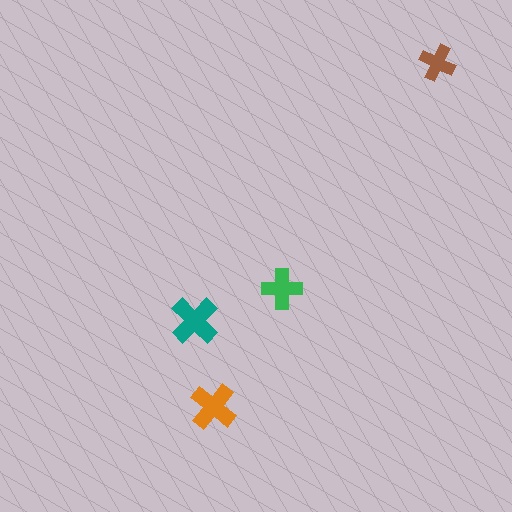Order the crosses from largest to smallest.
the teal one, the orange one, the green one, the brown one.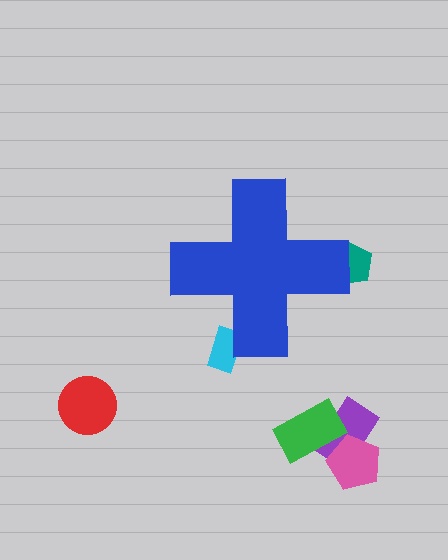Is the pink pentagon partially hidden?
No, the pink pentagon is fully visible.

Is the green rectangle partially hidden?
No, the green rectangle is fully visible.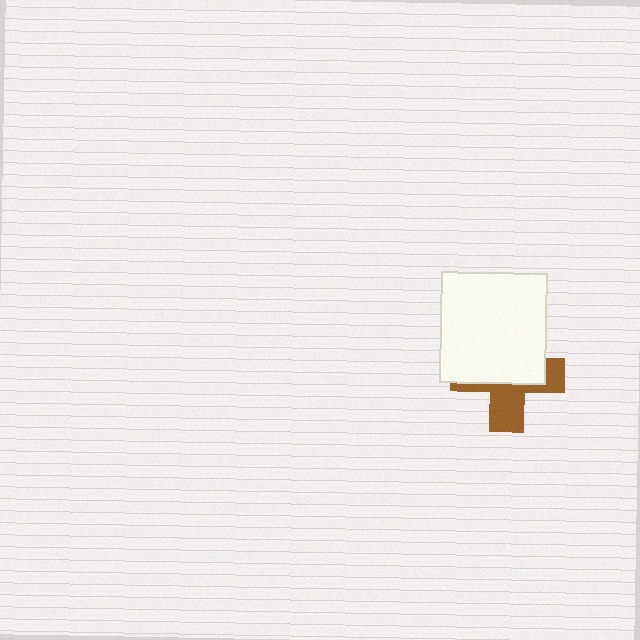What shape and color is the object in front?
The object in front is a white rectangle.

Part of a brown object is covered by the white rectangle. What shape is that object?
It is a cross.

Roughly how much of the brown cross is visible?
A small part of it is visible (roughly 41%).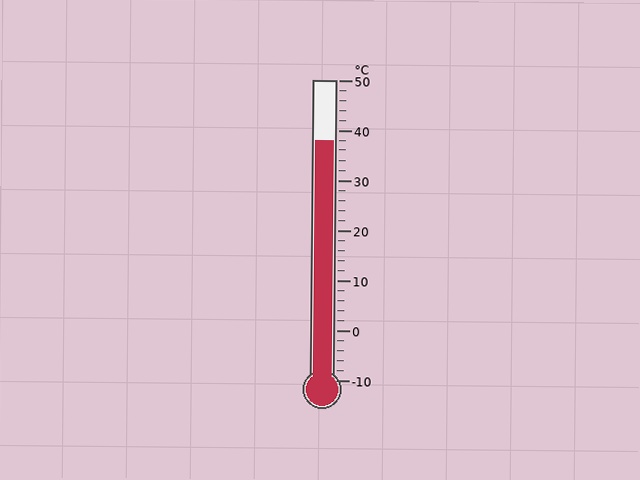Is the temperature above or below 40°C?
The temperature is below 40°C.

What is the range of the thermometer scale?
The thermometer scale ranges from -10°C to 50°C.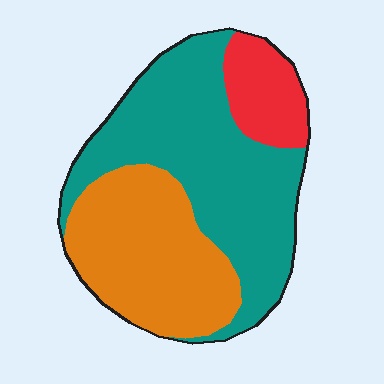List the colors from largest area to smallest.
From largest to smallest: teal, orange, red.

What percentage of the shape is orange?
Orange takes up about three eighths (3/8) of the shape.